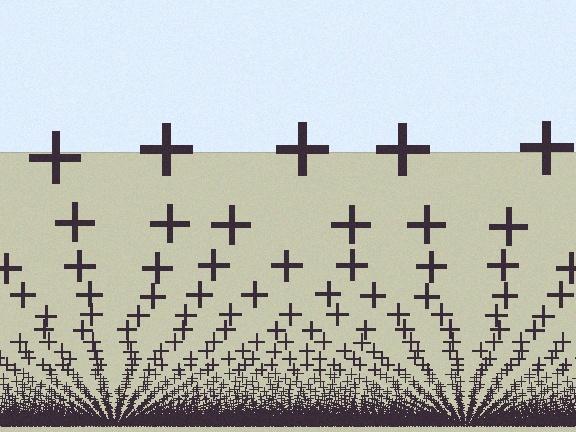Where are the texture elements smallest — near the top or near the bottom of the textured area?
Near the bottom.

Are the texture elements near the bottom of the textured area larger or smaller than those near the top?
Smaller. The gradient is inverted — elements near the bottom are smaller and denser.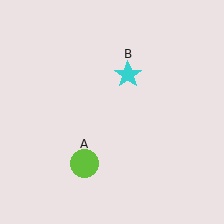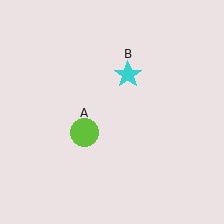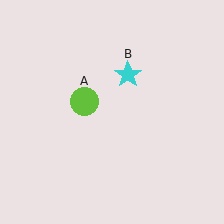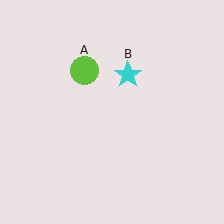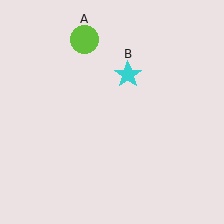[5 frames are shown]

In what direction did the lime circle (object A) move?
The lime circle (object A) moved up.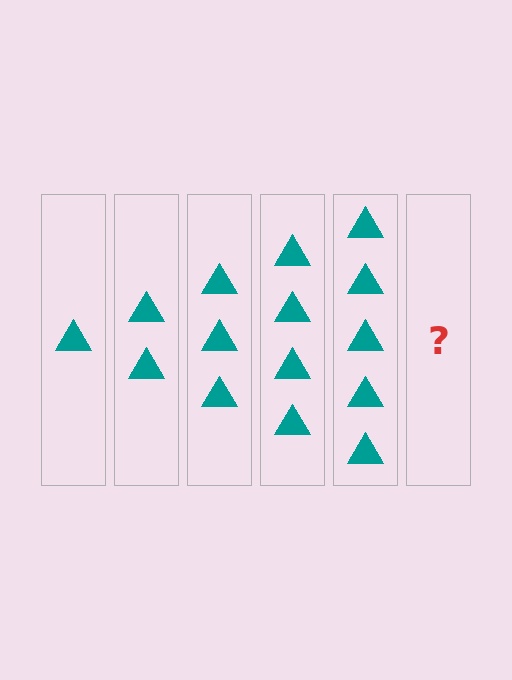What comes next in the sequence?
The next element should be 6 triangles.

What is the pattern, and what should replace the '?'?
The pattern is that each step adds one more triangle. The '?' should be 6 triangles.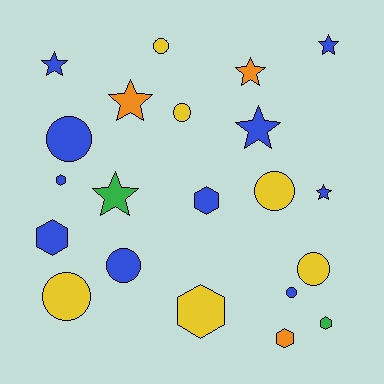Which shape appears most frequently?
Circle, with 8 objects.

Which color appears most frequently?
Blue, with 10 objects.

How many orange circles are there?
There are no orange circles.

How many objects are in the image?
There are 21 objects.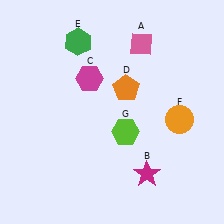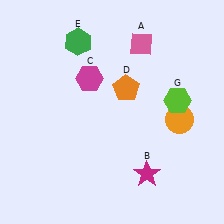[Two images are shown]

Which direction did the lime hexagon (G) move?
The lime hexagon (G) moved right.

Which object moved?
The lime hexagon (G) moved right.